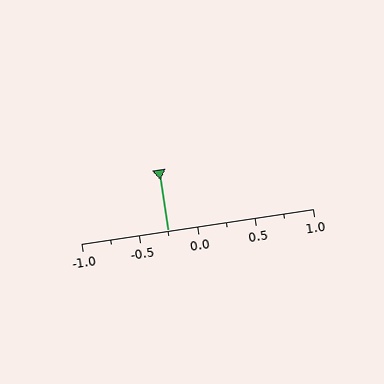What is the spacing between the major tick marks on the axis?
The major ticks are spaced 0.5 apart.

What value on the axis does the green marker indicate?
The marker indicates approximately -0.25.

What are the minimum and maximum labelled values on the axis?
The axis runs from -1.0 to 1.0.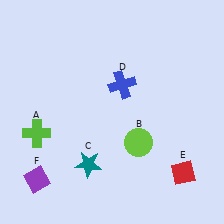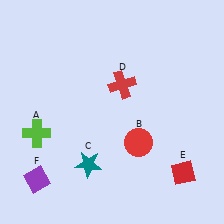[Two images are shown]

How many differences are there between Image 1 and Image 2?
There are 2 differences between the two images.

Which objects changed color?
B changed from lime to red. D changed from blue to red.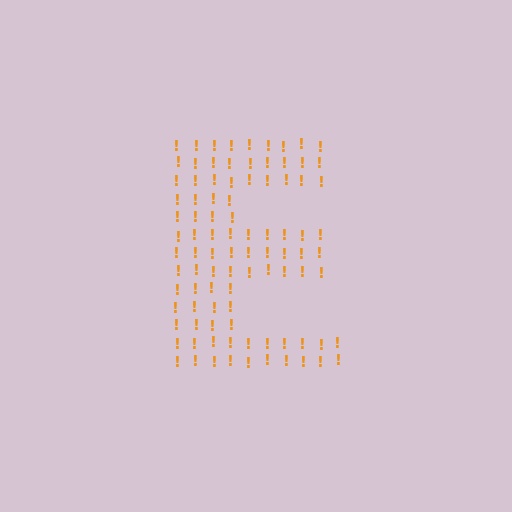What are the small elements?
The small elements are exclamation marks.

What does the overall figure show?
The overall figure shows the letter E.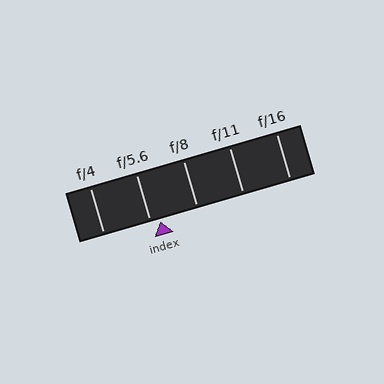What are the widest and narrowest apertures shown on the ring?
The widest aperture shown is f/4 and the narrowest is f/16.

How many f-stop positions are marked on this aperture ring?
There are 5 f-stop positions marked.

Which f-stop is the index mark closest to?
The index mark is closest to f/5.6.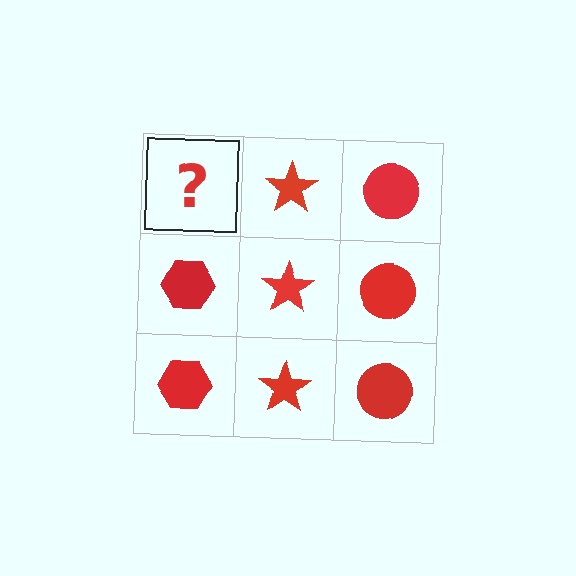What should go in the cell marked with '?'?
The missing cell should contain a red hexagon.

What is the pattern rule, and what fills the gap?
The rule is that each column has a consistent shape. The gap should be filled with a red hexagon.